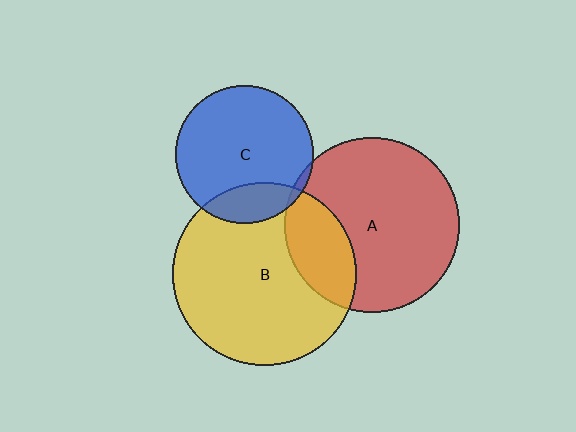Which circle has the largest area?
Circle B (yellow).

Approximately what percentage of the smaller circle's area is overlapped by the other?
Approximately 5%.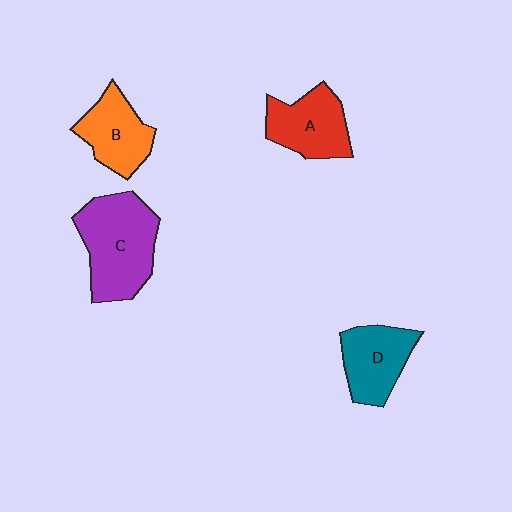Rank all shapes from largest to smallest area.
From largest to smallest: C (purple), A (red), D (teal), B (orange).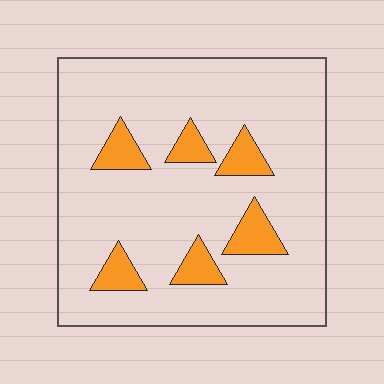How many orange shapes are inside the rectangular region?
6.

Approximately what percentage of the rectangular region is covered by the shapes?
Approximately 15%.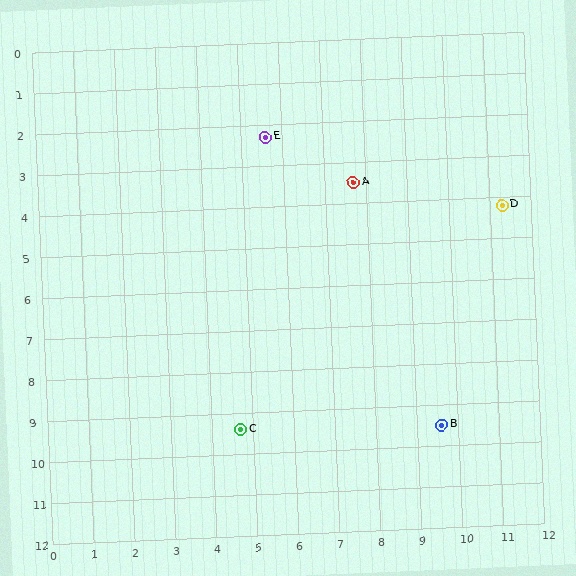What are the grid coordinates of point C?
Point C is at approximately (4.7, 9.4).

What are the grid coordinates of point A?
Point A is at approximately (7.7, 3.5).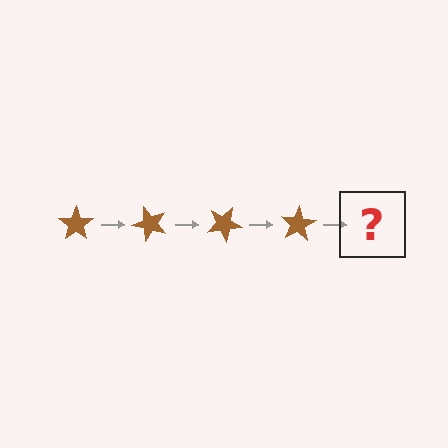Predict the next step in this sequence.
The next step is a brown star rotated 200 degrees.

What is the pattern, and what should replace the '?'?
The pattern is that the star rotates 50 degrees each step. The '?' should be a brown star rotated 200 degrees.